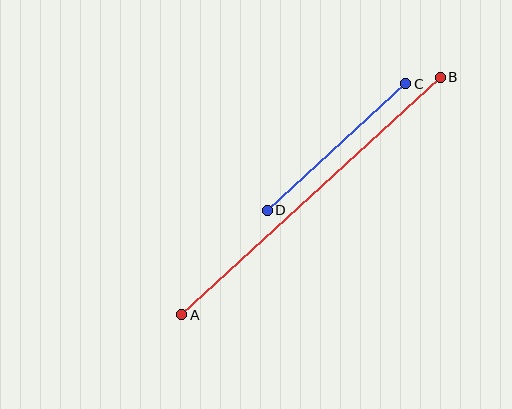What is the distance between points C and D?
The distance is approximately 188 pixels.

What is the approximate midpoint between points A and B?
The midpoint is at approximately (311, 196) pixels.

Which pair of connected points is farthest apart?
Points A and B are farthest apart.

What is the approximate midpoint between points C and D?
The midpoint is at approximately (336, 147) pixels.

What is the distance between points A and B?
The distance is approximately 351 pixels.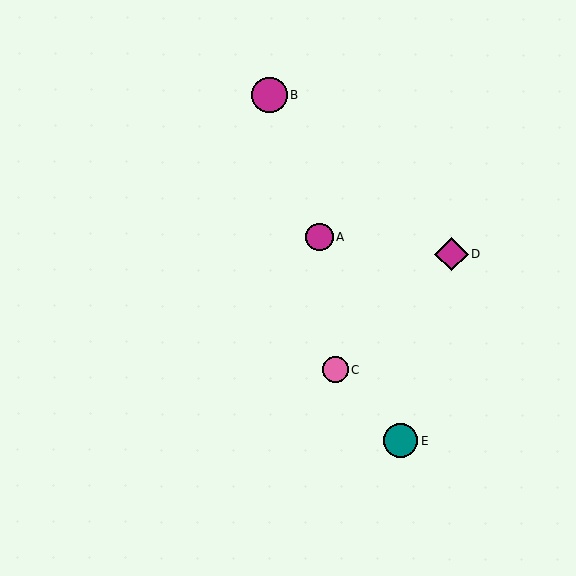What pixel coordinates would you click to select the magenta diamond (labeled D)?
Click at (452, 254) to select the magenta diamond D.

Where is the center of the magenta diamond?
The center of the magenta diamond is at (452, 254).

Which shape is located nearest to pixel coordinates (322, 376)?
The pink circle (labeled C) at (335, 370) is nearest to that location.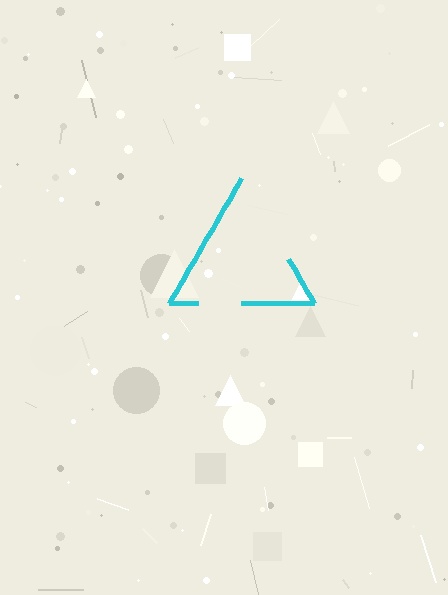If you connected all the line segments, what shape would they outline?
They would outline a triangle.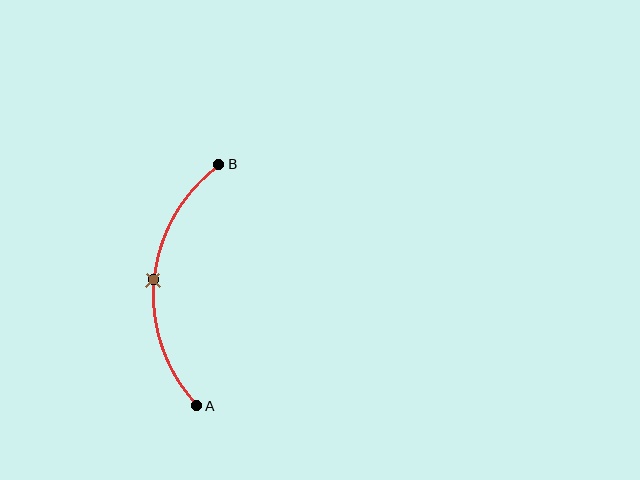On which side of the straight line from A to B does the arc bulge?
The arc bulges to the left of the straight line connecting A and B.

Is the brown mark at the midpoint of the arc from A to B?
Yes. The brown mark lies on the arc at equal arc-length from both A and B — it is the arc midpoint.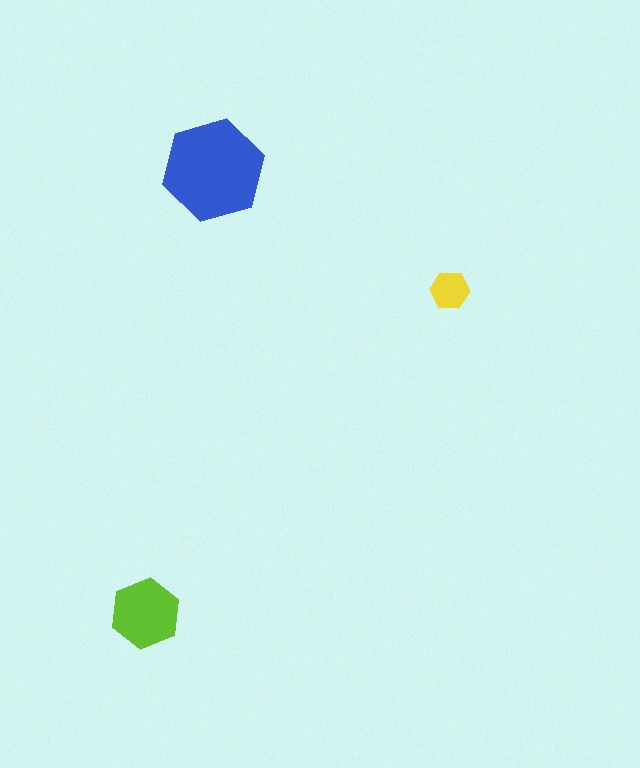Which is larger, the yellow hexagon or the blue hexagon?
The blue one.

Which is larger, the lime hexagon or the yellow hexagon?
The lime one.